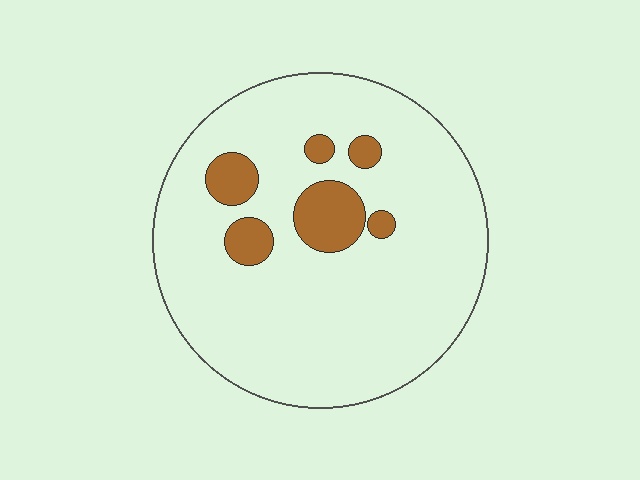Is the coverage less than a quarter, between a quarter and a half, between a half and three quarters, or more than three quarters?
Less than a quarter.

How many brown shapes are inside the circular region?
6.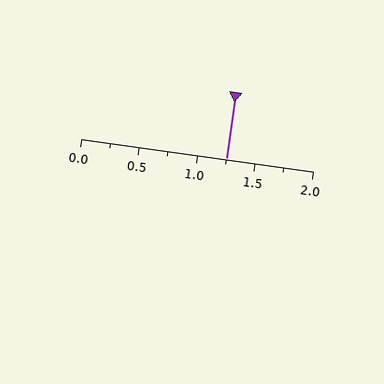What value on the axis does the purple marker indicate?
The marker indicates approximately 1.25.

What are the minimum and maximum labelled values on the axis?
The axis runs from 0.0 to 2.0.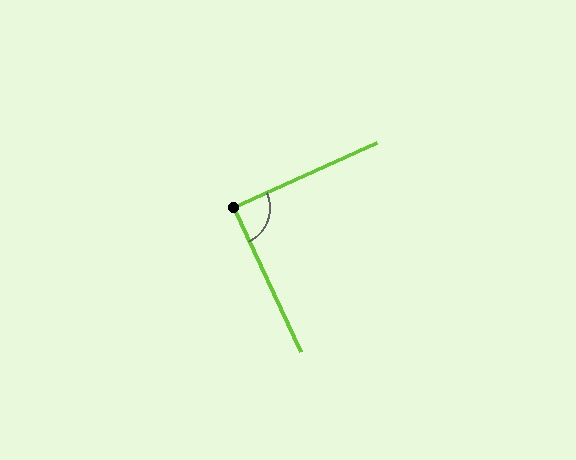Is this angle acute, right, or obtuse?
It is approximately a right angle.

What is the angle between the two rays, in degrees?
Approximately 89 degrees.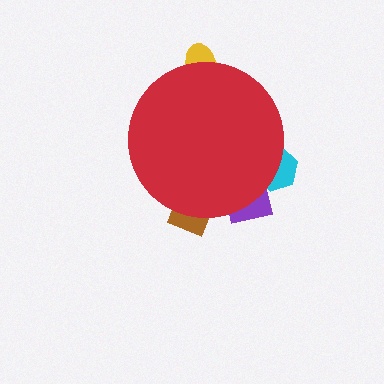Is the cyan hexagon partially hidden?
Yes, the cyan hexagon is partially hidden behind the red circle.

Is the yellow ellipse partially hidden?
Yes, the yellow ellipse is partially hidden behind the red circle.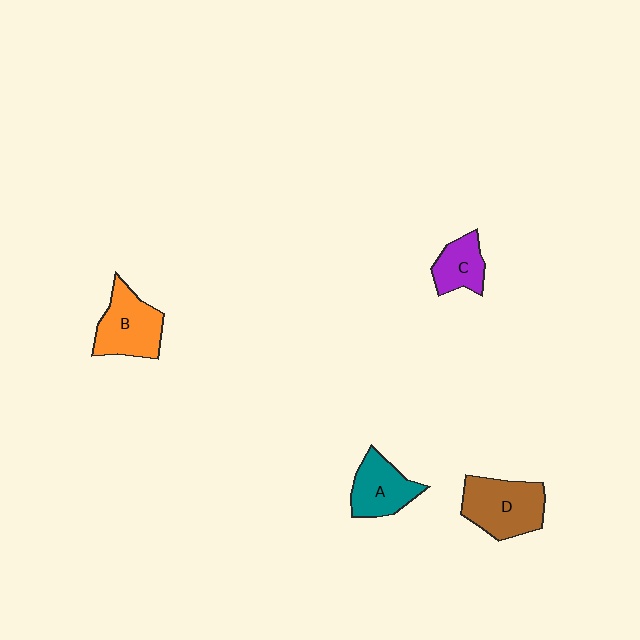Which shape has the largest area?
Shape D (brown).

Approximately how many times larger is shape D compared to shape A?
Approximately 1.3 times.